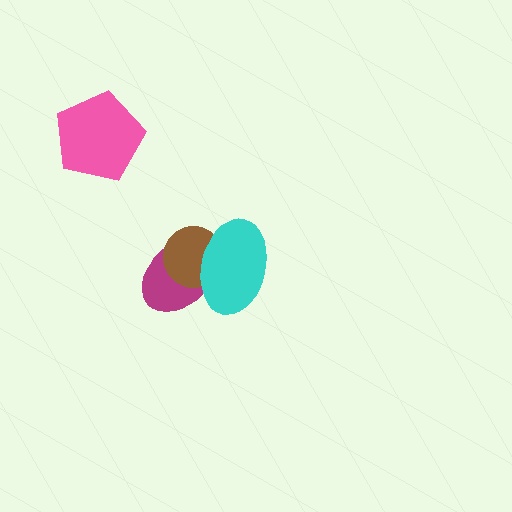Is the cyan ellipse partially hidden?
No, no other shape covers it.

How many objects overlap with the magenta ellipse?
2 objects overlap with the magenta ellipse.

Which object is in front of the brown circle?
The cyan ellipse is in front of the brown circle.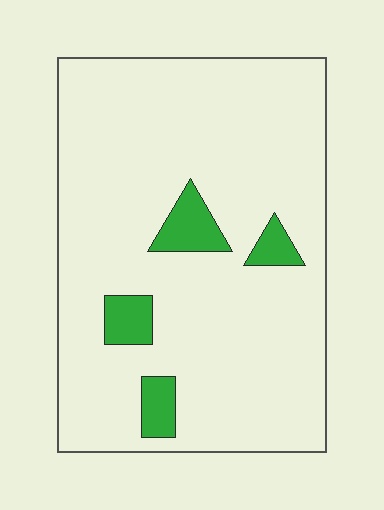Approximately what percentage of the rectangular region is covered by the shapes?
Approximately 10%.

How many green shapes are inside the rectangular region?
4.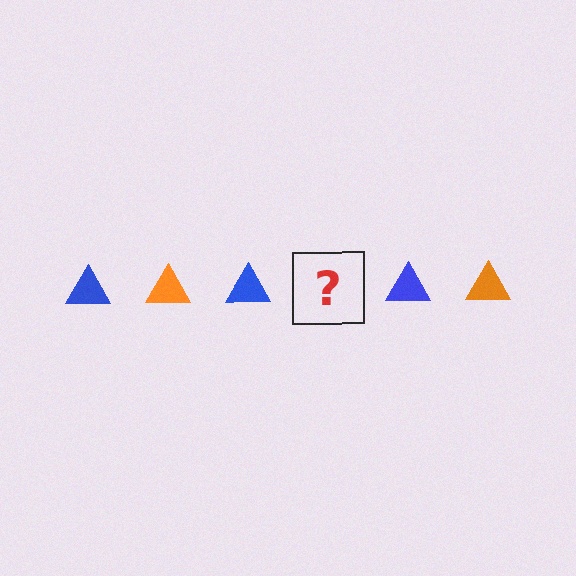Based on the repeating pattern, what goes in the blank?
The blank should be an orange triangle.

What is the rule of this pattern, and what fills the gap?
The rule is that the pattern cycles through blue, orange triangles. The gap should be filled with an orange triangle.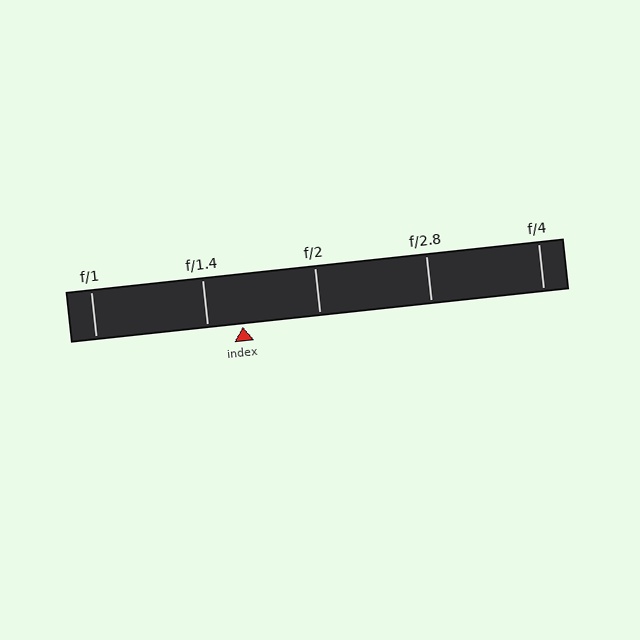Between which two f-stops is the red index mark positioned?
The index mark is between f/1.4 and f/2.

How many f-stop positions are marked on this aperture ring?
There are 5 f-stop positions marked.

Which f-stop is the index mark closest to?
The index mark is closest to f/1.4.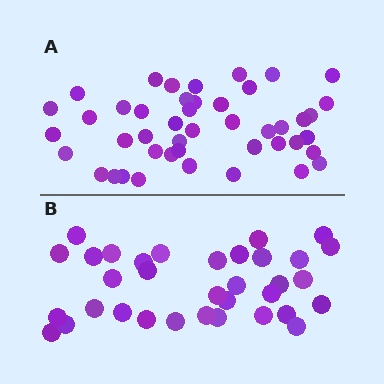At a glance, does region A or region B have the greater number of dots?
Region A (the top region) has more dots.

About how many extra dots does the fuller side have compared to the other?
Region A has roughly 12 or so more dots than region B.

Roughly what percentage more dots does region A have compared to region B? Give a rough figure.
About 30% more.